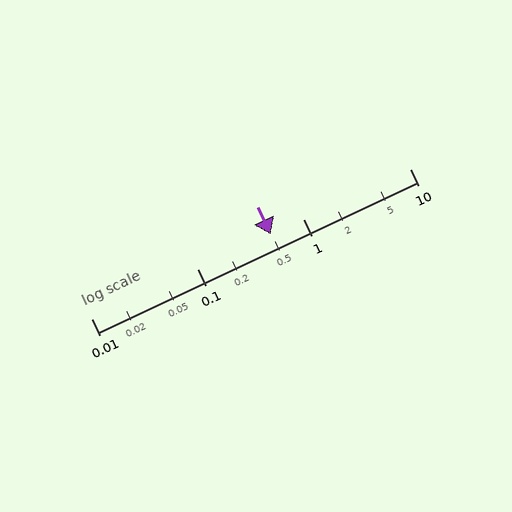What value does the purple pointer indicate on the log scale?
The pointer indicates approximately 0.49.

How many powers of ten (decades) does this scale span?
The scale spans 3 decades, from 0.01 to 10.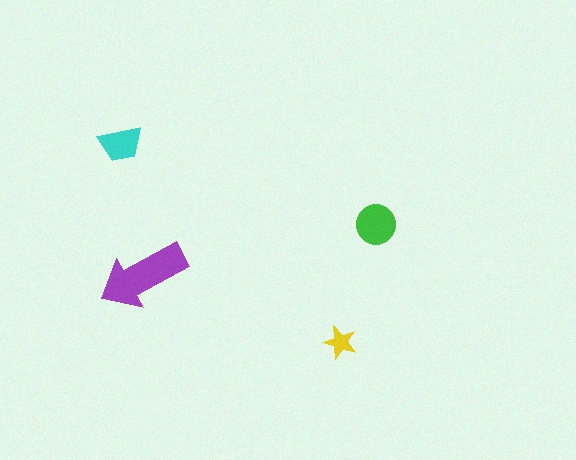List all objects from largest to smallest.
The purple arrow, the green circle, the cyan trapezoid, the yellow star.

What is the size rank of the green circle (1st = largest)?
2nd.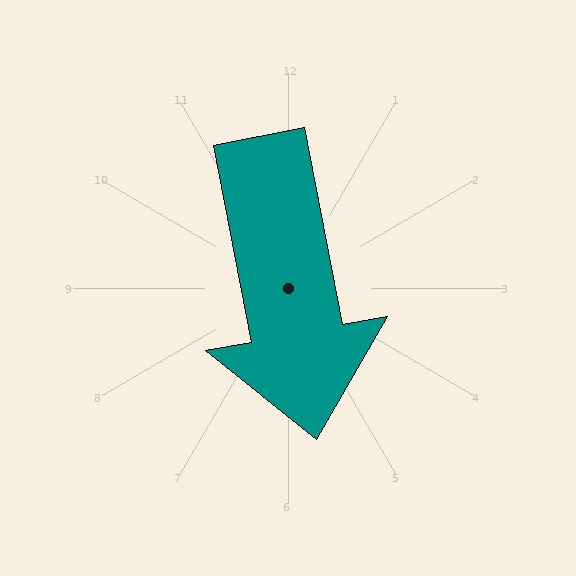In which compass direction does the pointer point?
South.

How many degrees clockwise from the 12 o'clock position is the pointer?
Approximately 169 degrees.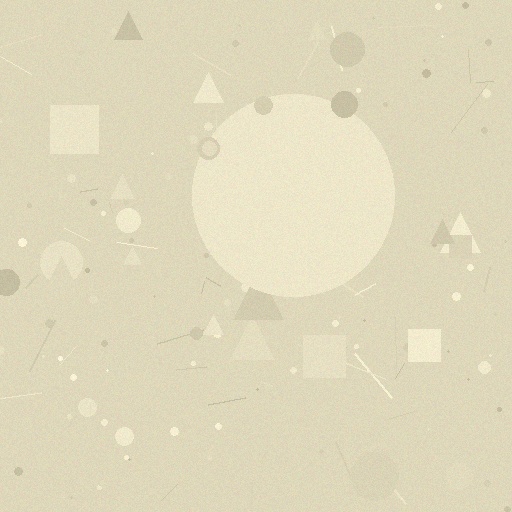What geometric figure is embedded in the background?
A circle is embedded in the background.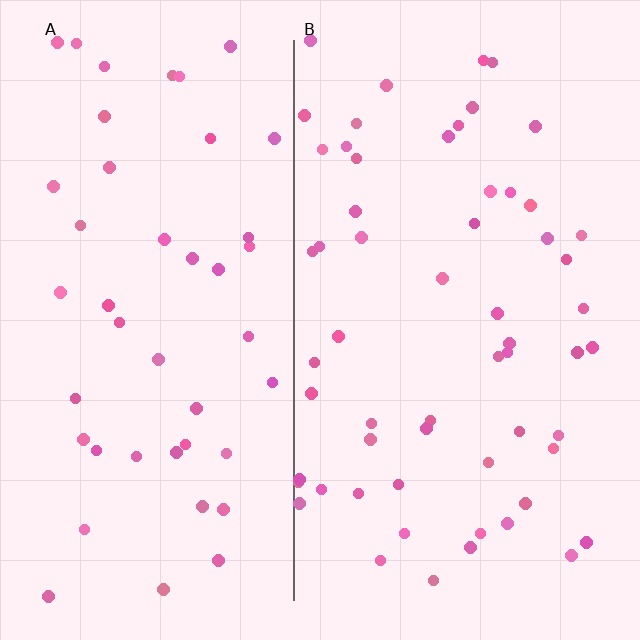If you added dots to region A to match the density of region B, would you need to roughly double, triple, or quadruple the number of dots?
Approximately double.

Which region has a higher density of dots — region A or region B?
B (the right).